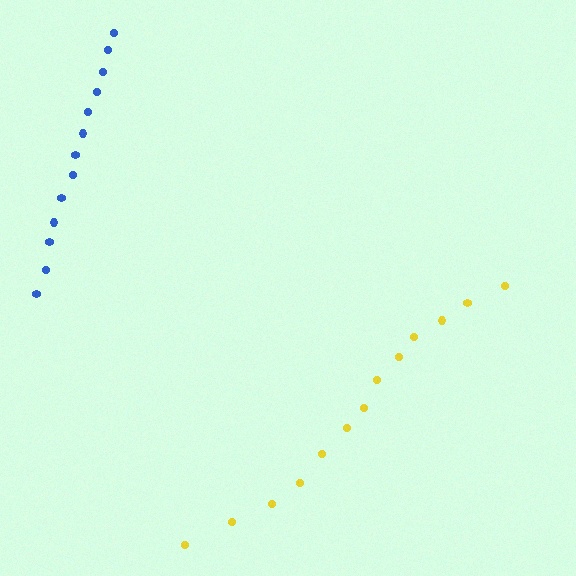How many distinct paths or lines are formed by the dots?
There are 2 distinct paths.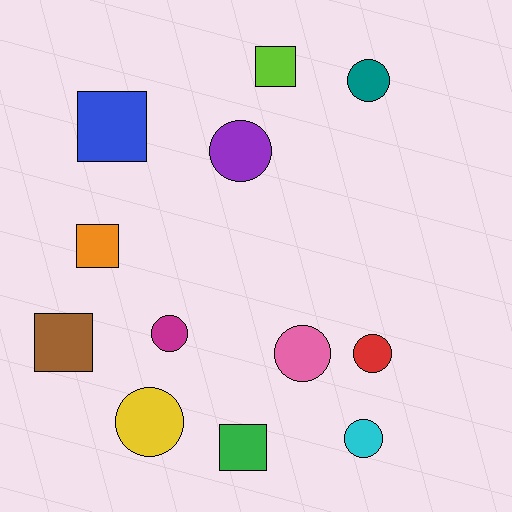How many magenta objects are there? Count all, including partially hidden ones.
There is 1 magenta object.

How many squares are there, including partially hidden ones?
There are 5 squares.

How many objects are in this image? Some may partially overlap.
There are 12 objects.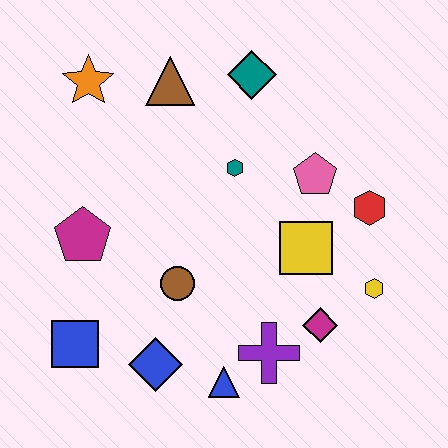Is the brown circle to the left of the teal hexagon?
Yes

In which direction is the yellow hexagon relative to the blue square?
The yellow hexagon is to the right of the blue square.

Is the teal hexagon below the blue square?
No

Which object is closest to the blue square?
The blue diamond is closest to the blue square.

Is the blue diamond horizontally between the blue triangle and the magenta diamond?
No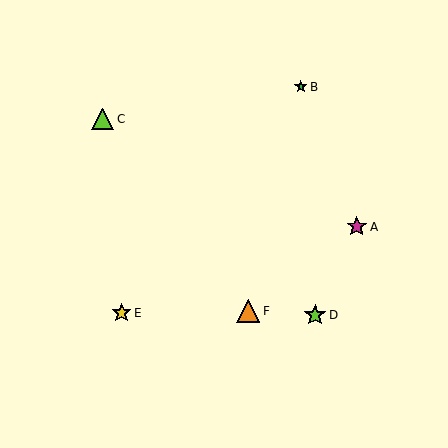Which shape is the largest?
The orange triangle (labeled F) is the largest.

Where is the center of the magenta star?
The center of the magenta star is at (357, 227).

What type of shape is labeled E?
Shape E is a yellow star.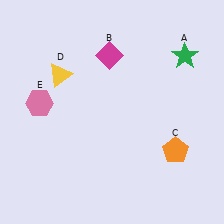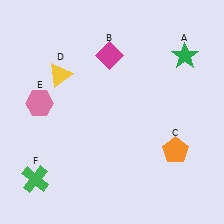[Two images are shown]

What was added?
A green cross (F) was added in Image 2.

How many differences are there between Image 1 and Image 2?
There is 1 difference between the two images.